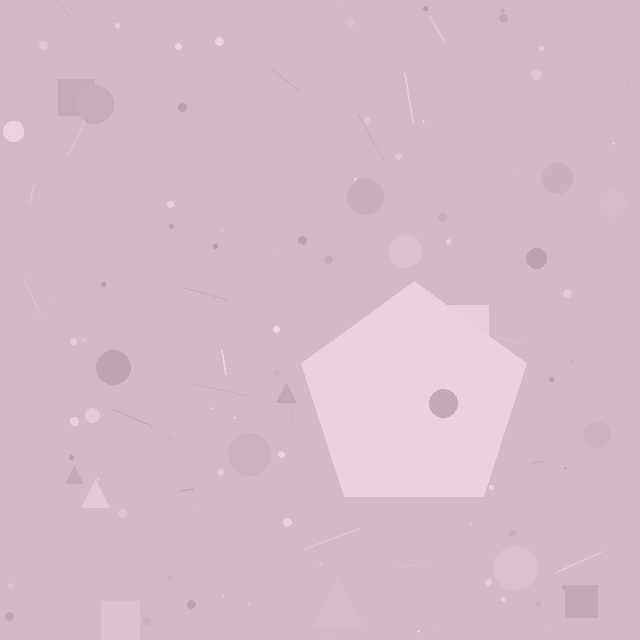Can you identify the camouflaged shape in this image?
The camouflaged shape is a pentagon.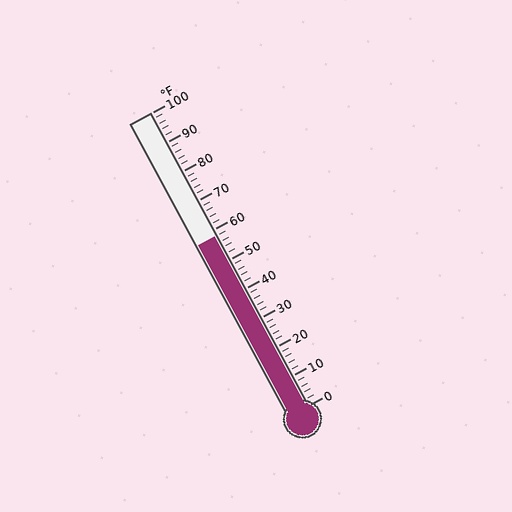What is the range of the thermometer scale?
The thermometer scale ranges from 0°F to 100°F.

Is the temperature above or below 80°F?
The temperature is below 80°F.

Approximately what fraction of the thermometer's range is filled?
The thermometer is filled to approximately 60% of its range.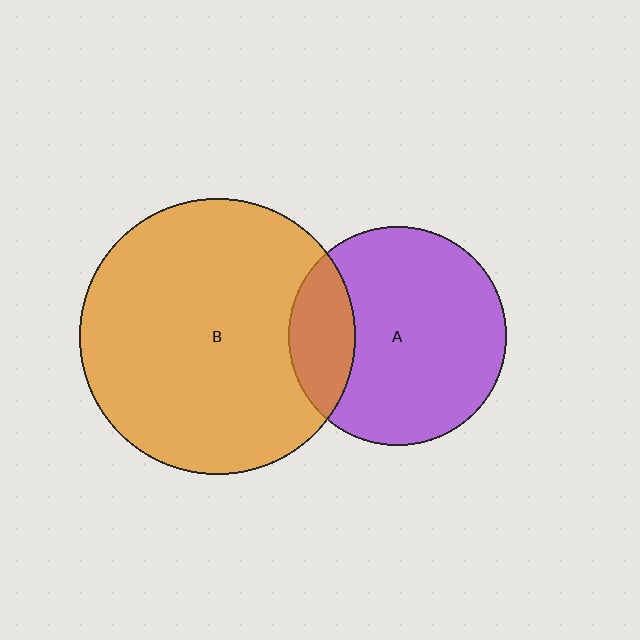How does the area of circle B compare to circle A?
Approximately 1.6 times.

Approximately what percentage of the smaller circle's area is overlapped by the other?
Approximately 20%.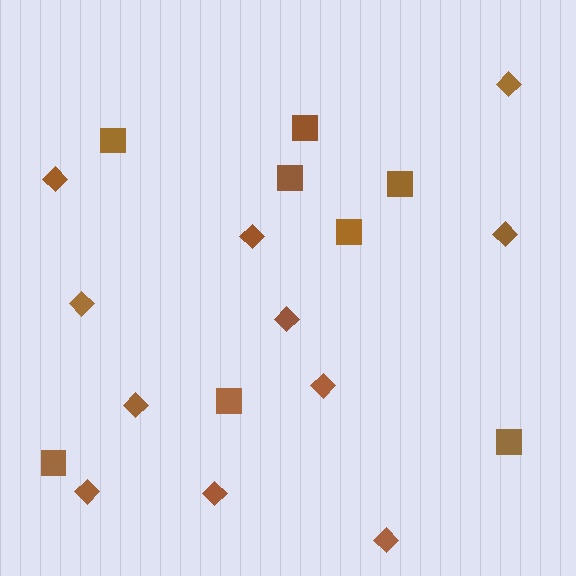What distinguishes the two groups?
There are 2 groups: one group of diamonds (11) and one group of squares (8).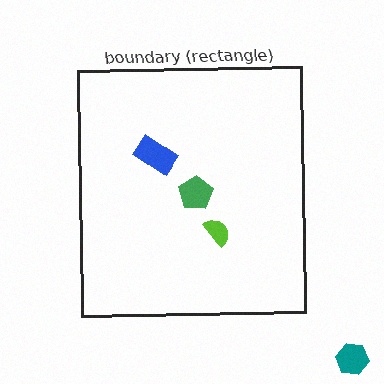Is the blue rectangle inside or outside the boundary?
Inside.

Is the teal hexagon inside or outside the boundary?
Outside.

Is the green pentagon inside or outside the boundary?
Inside.